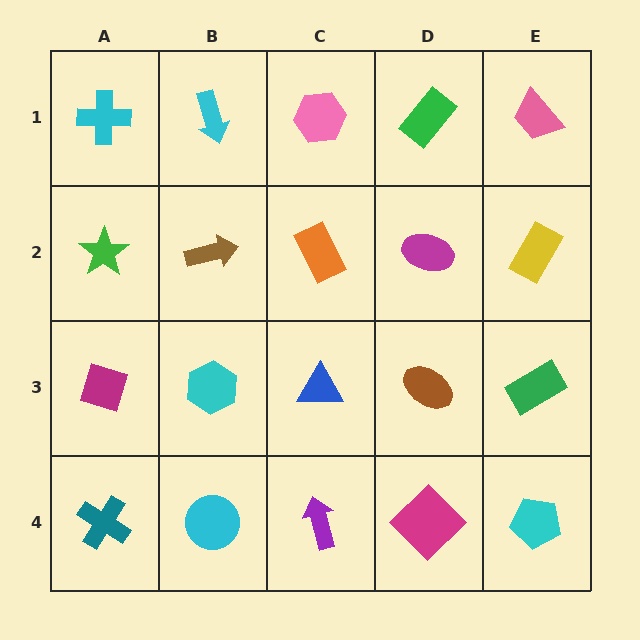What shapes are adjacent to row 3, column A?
A green star (row 2, column A), a teal cross (row 4, column A), a cyan hexagon (row 3, column B).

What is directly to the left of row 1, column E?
A green rectangle.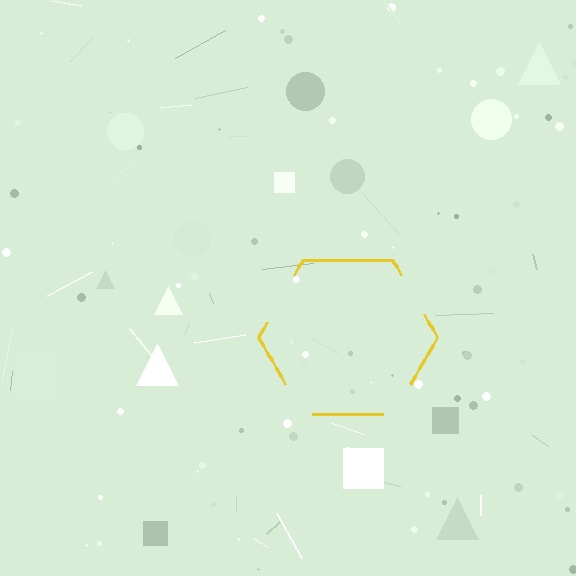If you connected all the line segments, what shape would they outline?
They would outline a hexagon.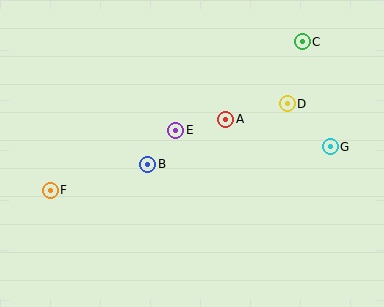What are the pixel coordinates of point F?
Point F is at (50, 190).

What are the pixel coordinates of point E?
Point E is at (176, 130).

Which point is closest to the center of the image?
Point E at (176, 130) is closest to the center.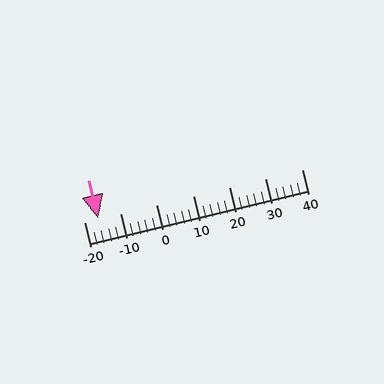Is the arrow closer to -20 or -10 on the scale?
The arrow is closer to -20.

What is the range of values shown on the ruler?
The ruler shows values from -20 to 40.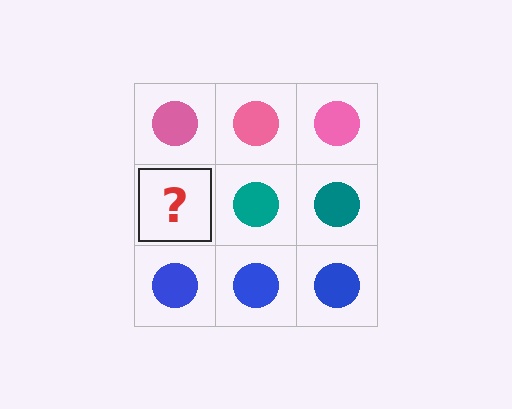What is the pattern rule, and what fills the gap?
The rule is that each row has a consistent color. The gap should be filled with a teal circle.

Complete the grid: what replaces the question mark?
The question mark should be replaced with a teal circle.